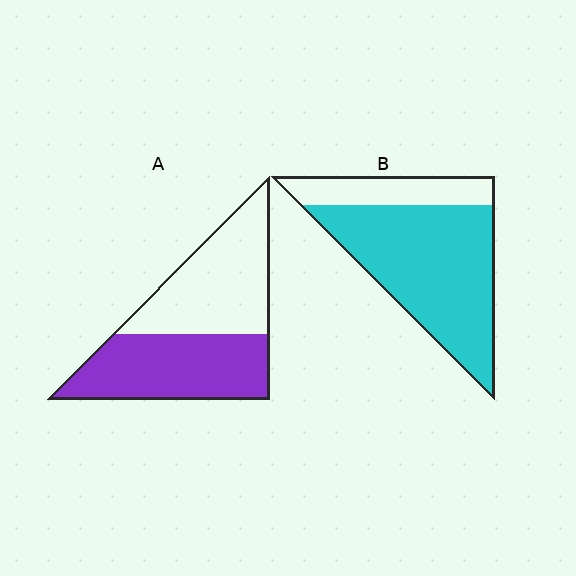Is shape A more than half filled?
Roughly half.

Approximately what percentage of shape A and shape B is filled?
A is approximately 50% and B is approximately 75%.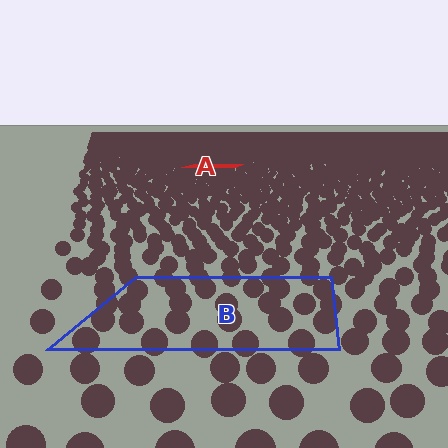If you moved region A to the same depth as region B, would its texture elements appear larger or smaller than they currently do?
They would appear larger. At a closer depth, the same texture elements are projected at a bigger on-screen size.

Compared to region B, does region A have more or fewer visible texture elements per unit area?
Region A has more texture elements per unit area — they are packed more densely because it is farther away.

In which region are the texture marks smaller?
The texture marks are smaller in region A, because it is farther away.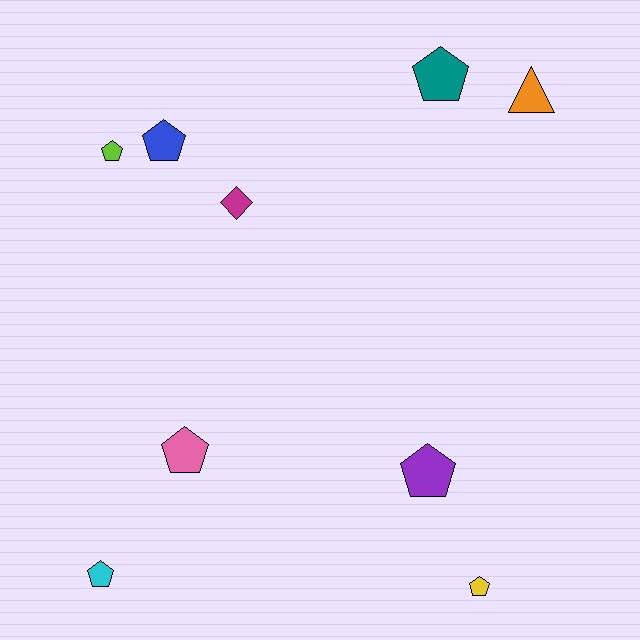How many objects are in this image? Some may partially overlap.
There are 9 objects.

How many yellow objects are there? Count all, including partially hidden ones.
There is 1 yellow object.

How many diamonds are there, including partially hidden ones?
There is 1 diamond.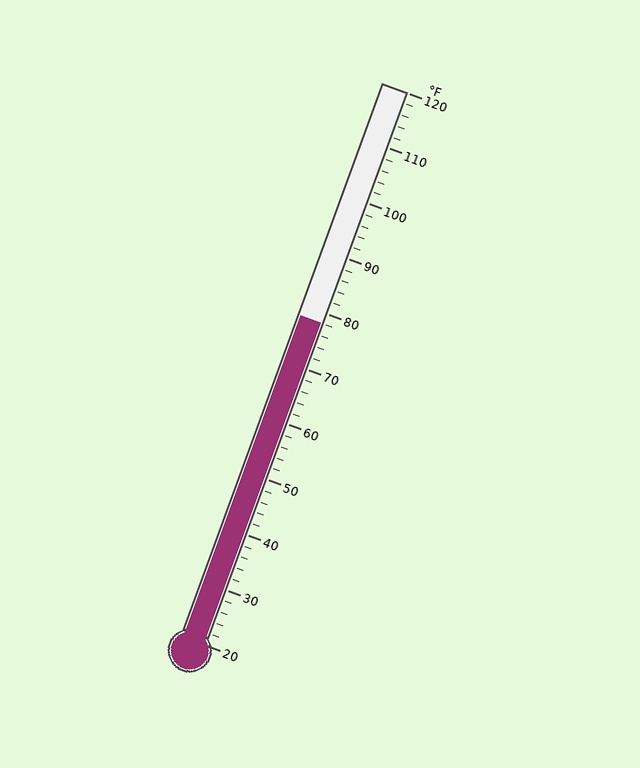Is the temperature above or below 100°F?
The temperature is below 100°F.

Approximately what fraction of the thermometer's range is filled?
The thermometer is filled to approximately 60% of its range.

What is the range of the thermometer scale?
The thermometer scale ranges from 20°F to 120°F.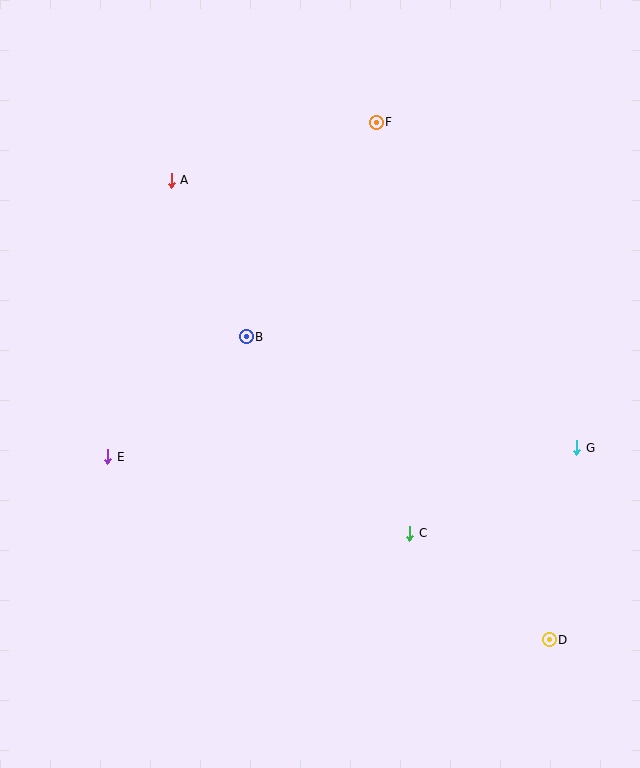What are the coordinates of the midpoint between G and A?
The midpoint between G and A is at (374, 314).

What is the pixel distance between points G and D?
The distance between G and D is 194 pixels.